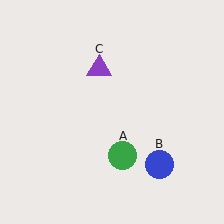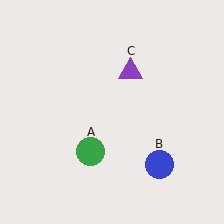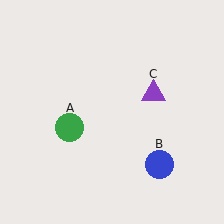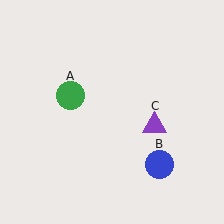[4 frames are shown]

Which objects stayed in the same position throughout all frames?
Blue circle (object B) remained stationary.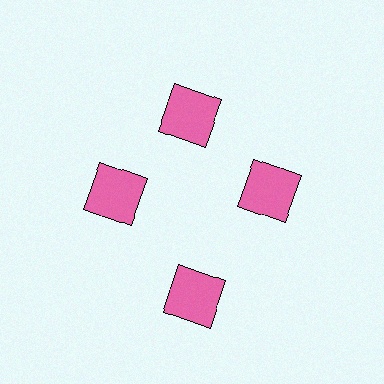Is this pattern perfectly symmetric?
No. The 4 pink squares are arranged in a ring, but one element near the 6 o'clock position is pushed outward from the center, breaking the 4-fold rotational symmetry.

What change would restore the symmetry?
The symmetry would be restored by moving it inward, back onto the ring so that all 4 squares sit at equal angles and equal distance from the center.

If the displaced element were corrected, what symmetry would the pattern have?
It would have 4-fold rotational symmetry — the pattern would map onto itself every 90 degrees.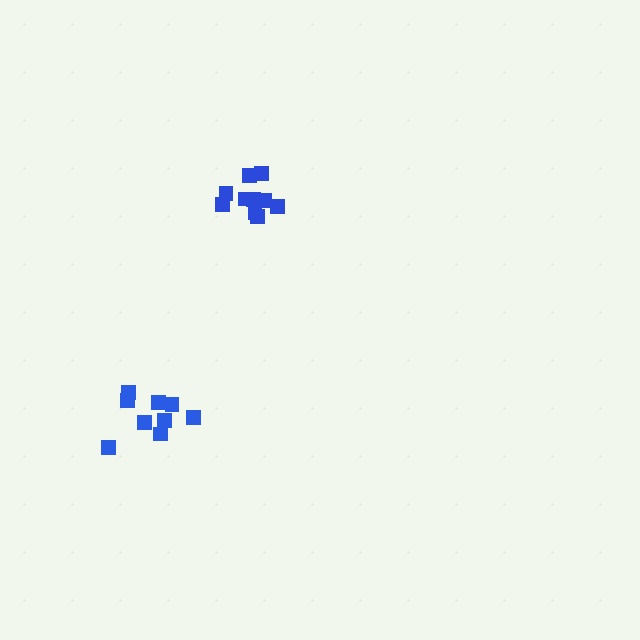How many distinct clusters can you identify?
There are 2 distinct clusters.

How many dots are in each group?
Group 1: 9 dots, Group 2: 10 dots (19 total).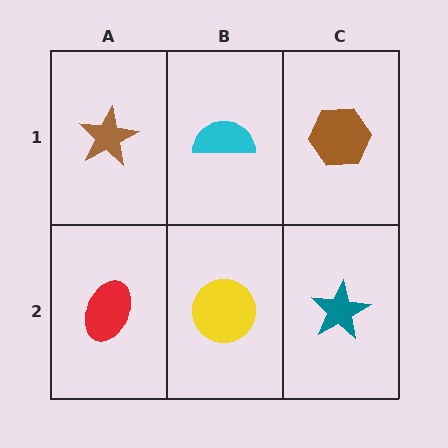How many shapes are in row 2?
3 shapes.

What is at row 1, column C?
A brown hexagon.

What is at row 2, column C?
A teal star.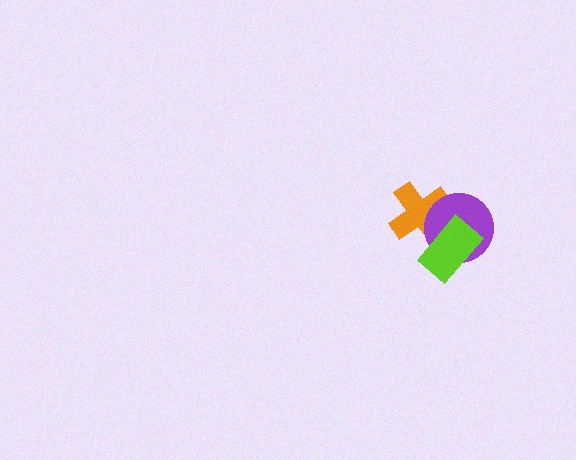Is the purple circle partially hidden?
Yes, it is partially covered by another shape.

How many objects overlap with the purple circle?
2 objects overlap with the purple circle.